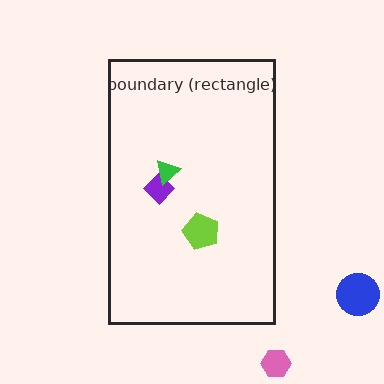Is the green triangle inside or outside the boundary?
Inside.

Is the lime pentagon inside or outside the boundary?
Inside.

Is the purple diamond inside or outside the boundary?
Inside.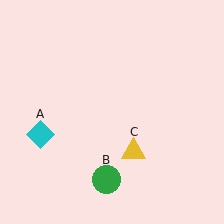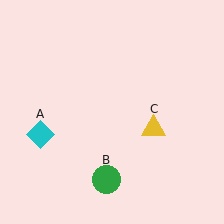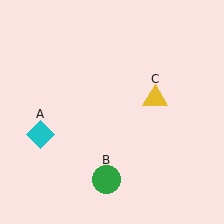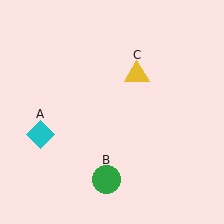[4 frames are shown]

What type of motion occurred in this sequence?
The yellow triangle (object C) rotated counterclockwise around the center of the scene.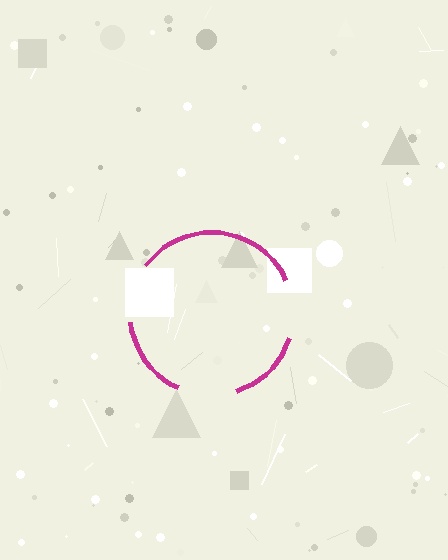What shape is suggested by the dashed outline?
The dashed outline suggests a circle.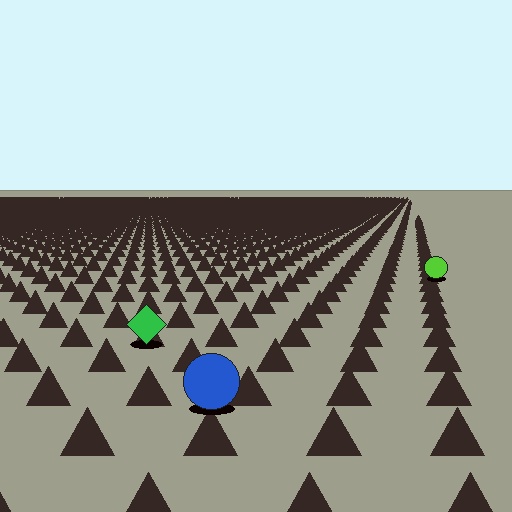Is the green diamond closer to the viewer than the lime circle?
Yes. The green diamond is closer — you can tell from the texture gradient: the ground texture is coarser near it.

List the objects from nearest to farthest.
From nearest to farthest: the blue circle, the green diamond, the lime circle.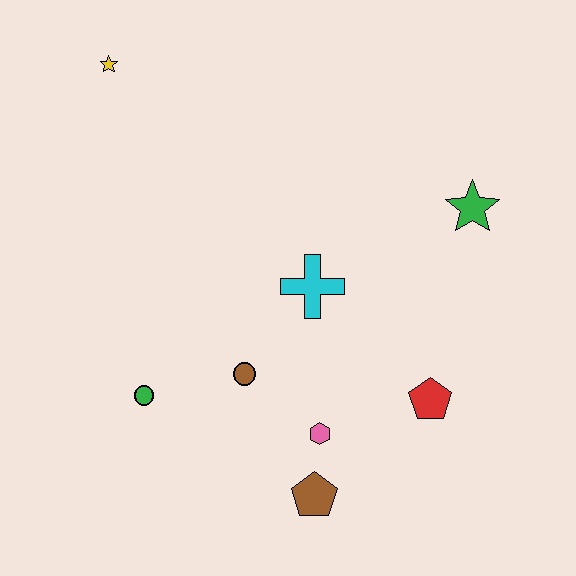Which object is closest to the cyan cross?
The brown circle is closest to the cyan cross.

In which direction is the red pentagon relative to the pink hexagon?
The red pentagon is to the right of the pink hexagon.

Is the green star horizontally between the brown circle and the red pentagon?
No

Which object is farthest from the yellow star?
The brown pentagon is farthest from the yellow star.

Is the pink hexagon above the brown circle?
No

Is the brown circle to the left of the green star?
Yes